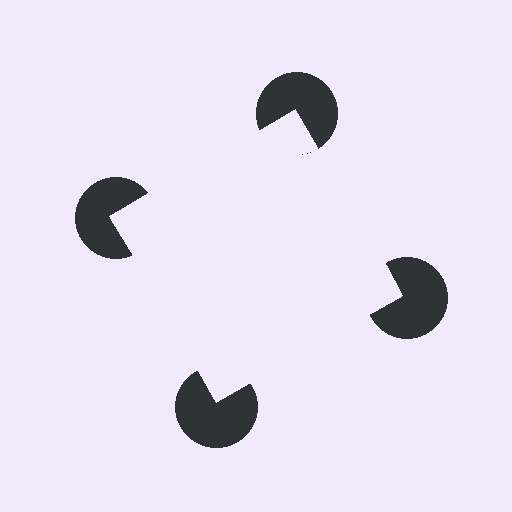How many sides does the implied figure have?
4 sides.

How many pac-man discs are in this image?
There are 4 — one at each vertex of the illusory square.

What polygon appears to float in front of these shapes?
An illusory square — its edges are inferred from the aligned wedge cuts in the pac-man discs, not physically drawn.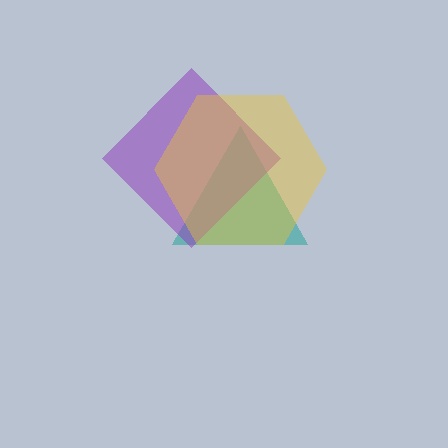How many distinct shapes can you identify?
There are 3 distinct shapes: a teal triangle, a purple diamond, a yellow hexagon.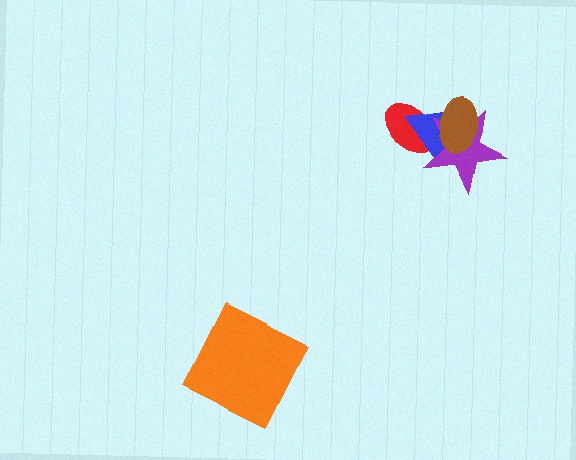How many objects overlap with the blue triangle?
3 objects overlap with the blue triangle.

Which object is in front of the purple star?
The brown ellipse is in front of the purple star.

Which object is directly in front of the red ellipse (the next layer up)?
The blue triangle is directly in front of the red ellipse.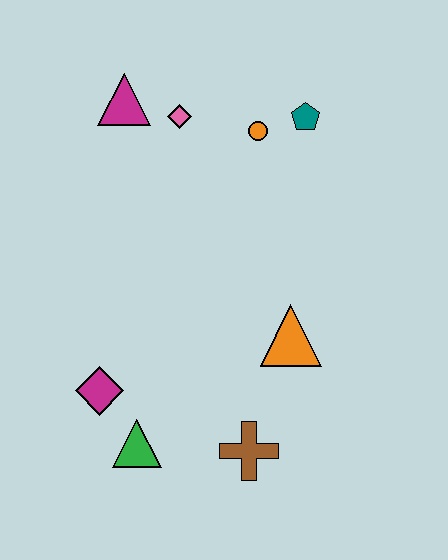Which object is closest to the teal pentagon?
The orange circle is closest to the teal pentagon.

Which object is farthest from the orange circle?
The green triangle is farthest from the orange circle.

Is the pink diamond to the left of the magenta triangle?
No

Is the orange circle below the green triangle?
No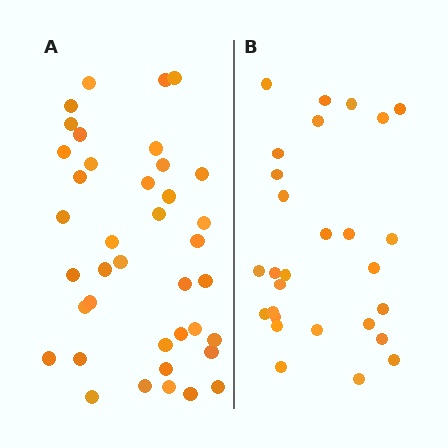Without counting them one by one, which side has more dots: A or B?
Region A (the left region) has more dots.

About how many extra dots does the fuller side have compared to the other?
Region A has roughly 12 or so more dots than region B.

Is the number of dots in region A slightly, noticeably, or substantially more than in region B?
Region A has noticeably more, but not dramatically so. The ratio is roughly 1.4 to 1.